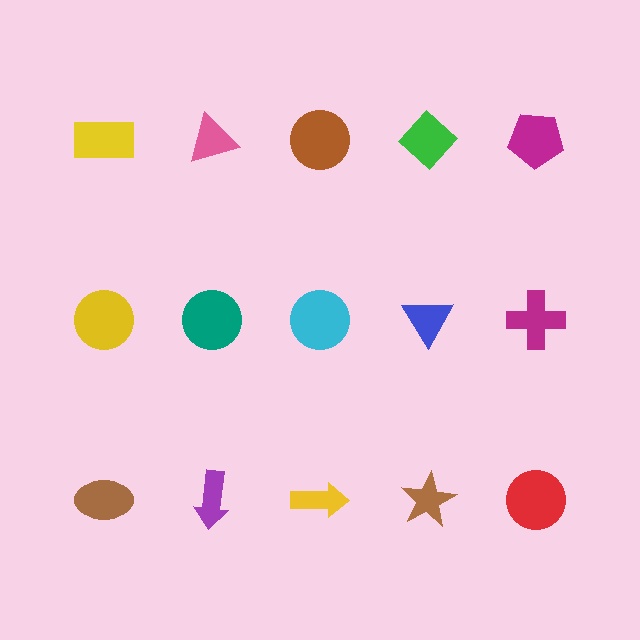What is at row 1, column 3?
A brown circle.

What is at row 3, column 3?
A yellow arrow.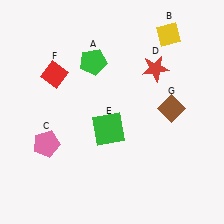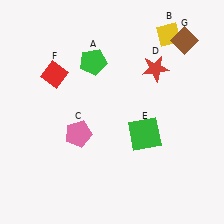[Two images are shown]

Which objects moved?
The objects that moved are: the pink pentagon (C), the green square (E), the brown diamond (G).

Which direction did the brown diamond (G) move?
The brown diamond (G) moved up.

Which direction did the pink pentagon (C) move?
The pink pentagon (C) moved right.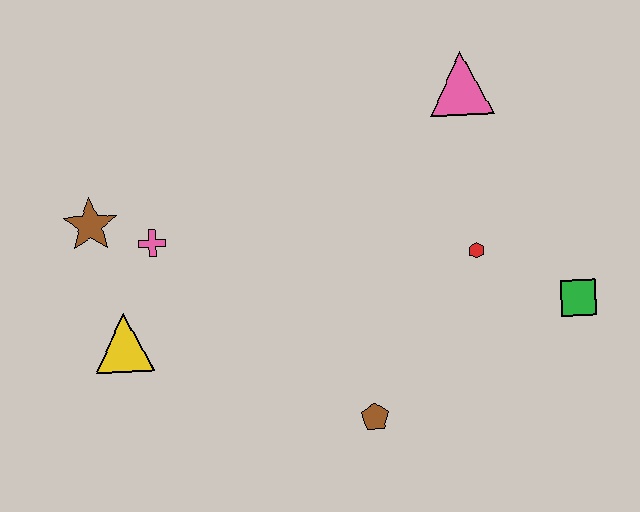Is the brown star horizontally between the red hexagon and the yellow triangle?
No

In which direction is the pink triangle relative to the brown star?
The pink triangle is to the right of the brown star.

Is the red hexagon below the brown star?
Yes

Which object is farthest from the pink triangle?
The yellow triangle is farthest from the pink triangle.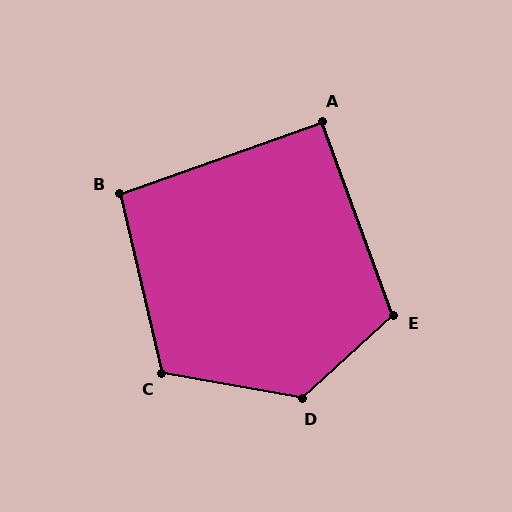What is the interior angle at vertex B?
Approximately 96 degrees (obtuse).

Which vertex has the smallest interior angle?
A, at approximately 91 degrees.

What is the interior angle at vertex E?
Approximately 112 degrees (obtuse).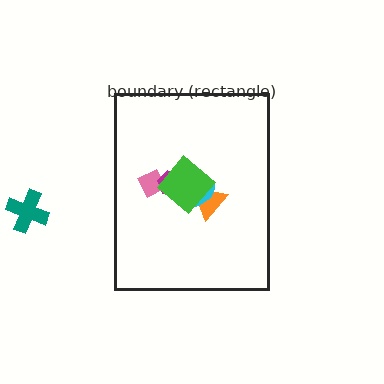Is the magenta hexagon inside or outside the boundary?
Inside.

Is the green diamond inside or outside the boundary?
Inside.